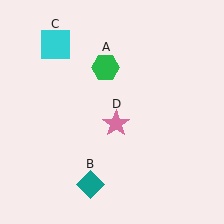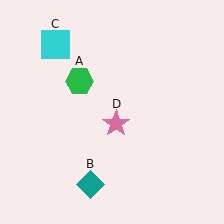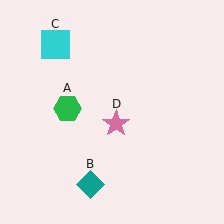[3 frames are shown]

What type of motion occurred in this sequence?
The green hexagon (object A) rotated counterclockwise around the center of the scene.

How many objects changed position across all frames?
1 object changed position: green hexagon (object A).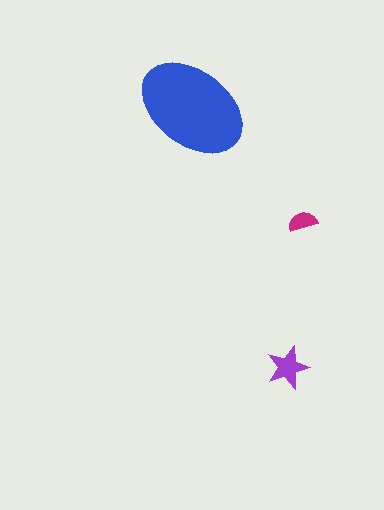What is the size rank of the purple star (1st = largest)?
2nd.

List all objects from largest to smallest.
The blue ellipse, the purple star, the magenta semicircle.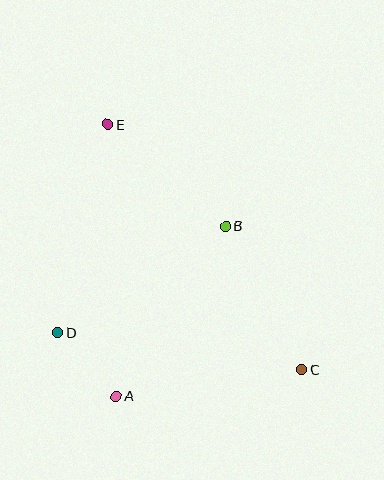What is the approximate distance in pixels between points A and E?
The distance between A and E is approximately 272 pixels.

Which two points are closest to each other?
Points A and D are closest to each other.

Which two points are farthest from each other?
Points C and E are farthest from each other.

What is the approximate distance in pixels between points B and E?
The distance between B and E is approximately 156 pixels.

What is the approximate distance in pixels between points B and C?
The distance between B and C is approximately 162 pixels.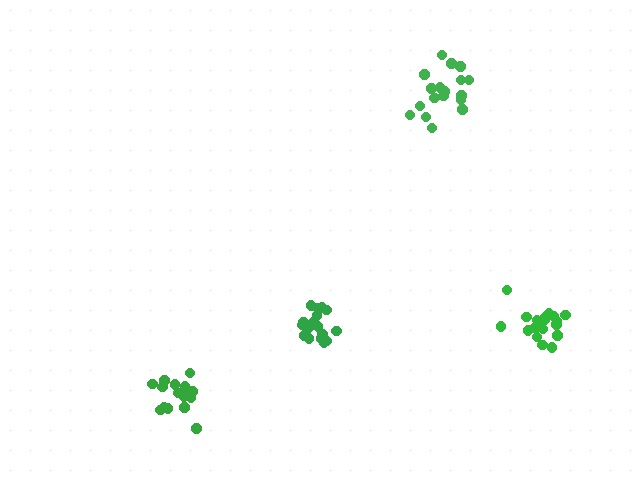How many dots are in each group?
Group 1: 18 dots, Group 2: 19 dots, Group 3: 16 dots, Group 4: 19 dots (72 total).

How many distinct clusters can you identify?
There are 4 distinct clusters.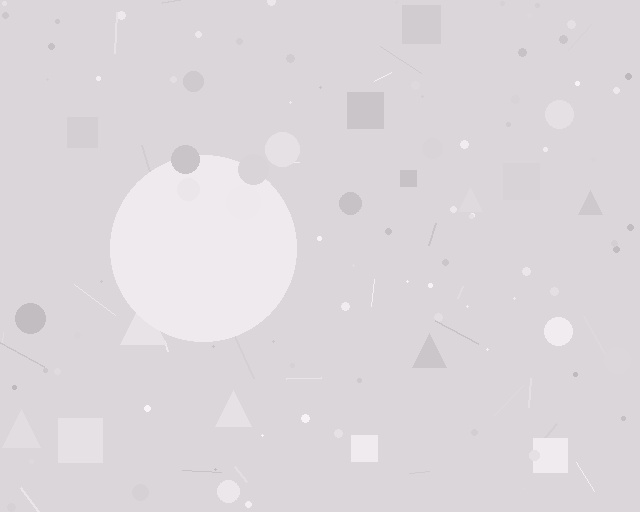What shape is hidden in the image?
A circle is hidden in the image.